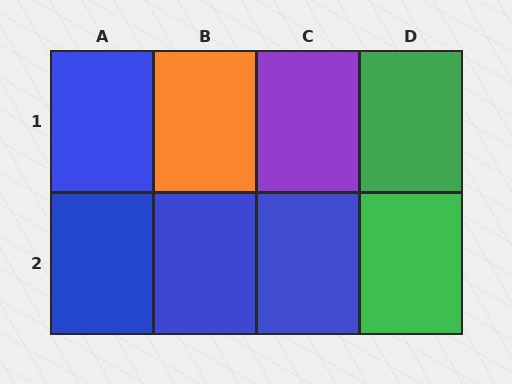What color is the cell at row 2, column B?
Blue.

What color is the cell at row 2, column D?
Green.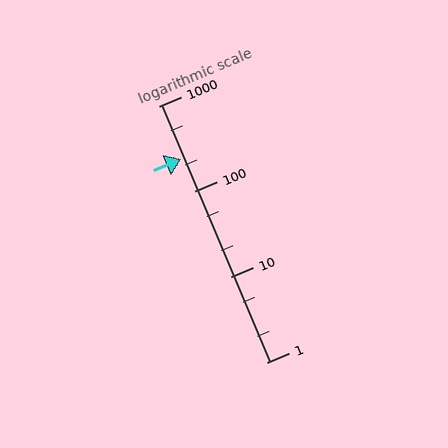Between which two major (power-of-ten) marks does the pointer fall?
The pointer is between 100 and 1000.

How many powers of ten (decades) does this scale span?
The scale spans 3 decades, from 1 to 1000.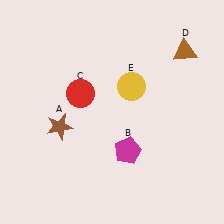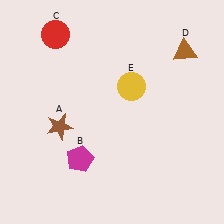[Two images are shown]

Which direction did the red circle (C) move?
The red circle (C) moved up.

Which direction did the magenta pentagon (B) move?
The magenta pentagon (B) moved left.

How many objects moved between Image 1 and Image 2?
2 objects moved between the two images.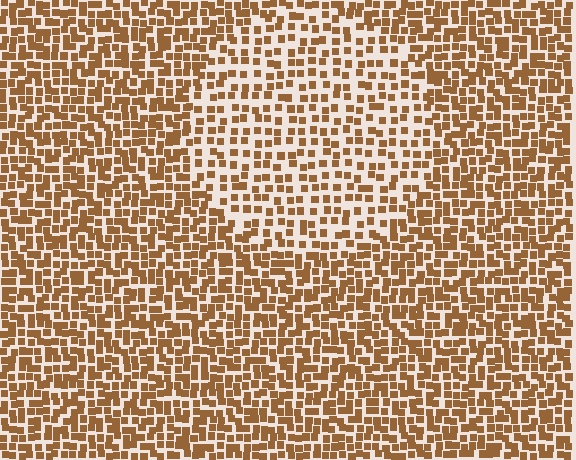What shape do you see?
I see a circle.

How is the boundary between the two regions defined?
The boundary is defined by a change in element density (approximately 1.7x ratio). All elements are the same color, size, and shape.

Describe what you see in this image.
The image contains small brown elements arranged at two different densities. A circle-shaped region is visible where the elements are less densely packed than the surrounding area.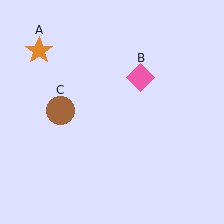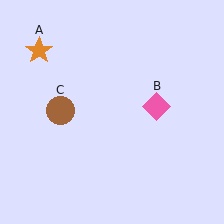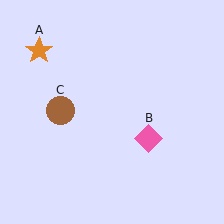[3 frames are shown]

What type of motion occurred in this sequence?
The pink diamond (object B) rotated clockwise around the center of the scene.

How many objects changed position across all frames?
1 object changed position: pink diamond (object B).